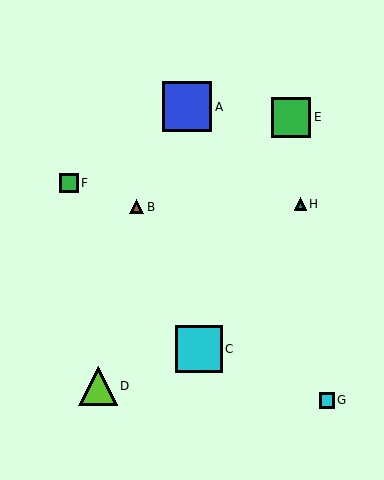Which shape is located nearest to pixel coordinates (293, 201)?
The teal triangle (labeled H) at (300, 204) is nearest to that location.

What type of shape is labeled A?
Shape A is a blue square.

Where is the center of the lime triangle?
The center of the lime triangle is at (98, 386).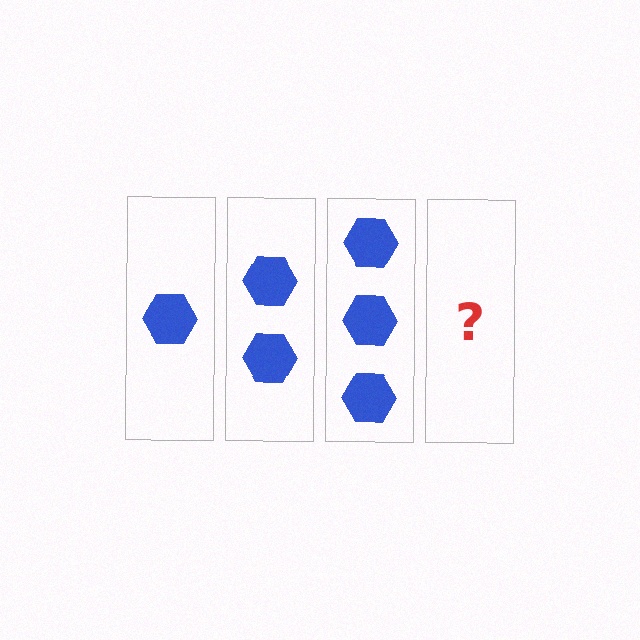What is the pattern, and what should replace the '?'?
The pattern is that each step adds one more hexagon. The '?' should be 4 hexagons.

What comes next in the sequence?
The next element should be 4 hexagons.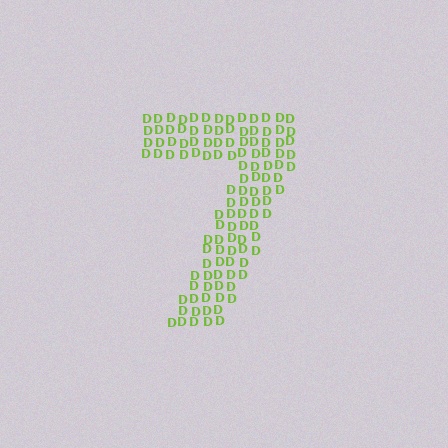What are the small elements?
The small elements are letter D's.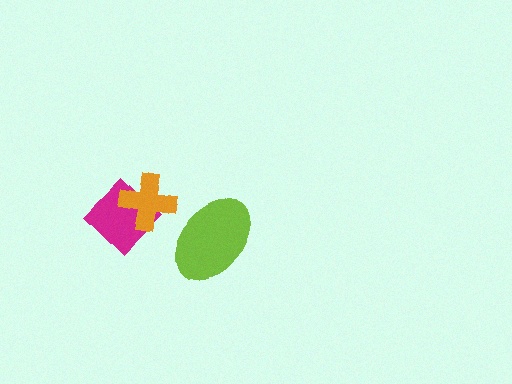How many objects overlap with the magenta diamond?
1 object overlaps with the magenta diamond.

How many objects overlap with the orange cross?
1 object overlaps with the orange cross.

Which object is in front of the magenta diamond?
The orange cross is in front of the magenta diamond.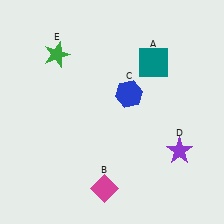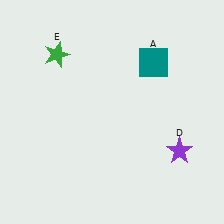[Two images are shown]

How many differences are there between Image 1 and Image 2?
There are 2 differences between the two images.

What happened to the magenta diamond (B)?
The magenta diamond (B) was removed in Image 2. It was in the bottom-left area of Image 1.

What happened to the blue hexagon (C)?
The blue hexagon (C) was removed in Image 2. It was in the top-right area of Image 1.